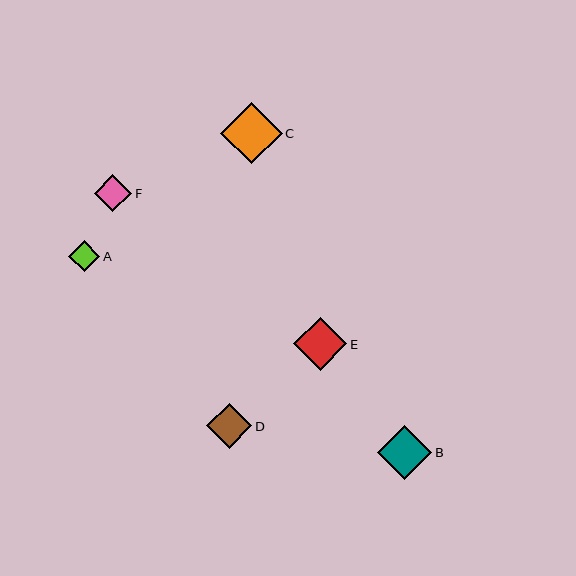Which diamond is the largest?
Diamond C is the largest with a size of approximately 61 pixels.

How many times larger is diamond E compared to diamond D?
Diamond E is approximately 1.2 times the size of diamond D.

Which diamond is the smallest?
Diamond A is the smallest with a size of approximately 31 pixels.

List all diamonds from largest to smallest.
From largest to smallest: C, B, E, D, F, A.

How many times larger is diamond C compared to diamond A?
Diamond C is approximately 2.0 times the size of diamond A.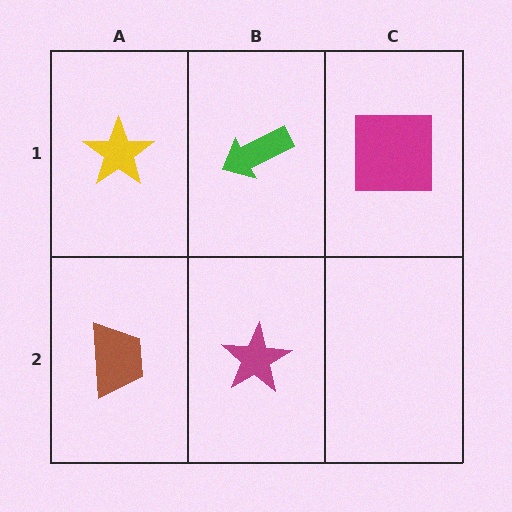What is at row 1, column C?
A magenta square.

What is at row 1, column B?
A green arrow.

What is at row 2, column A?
A brown trapezoid.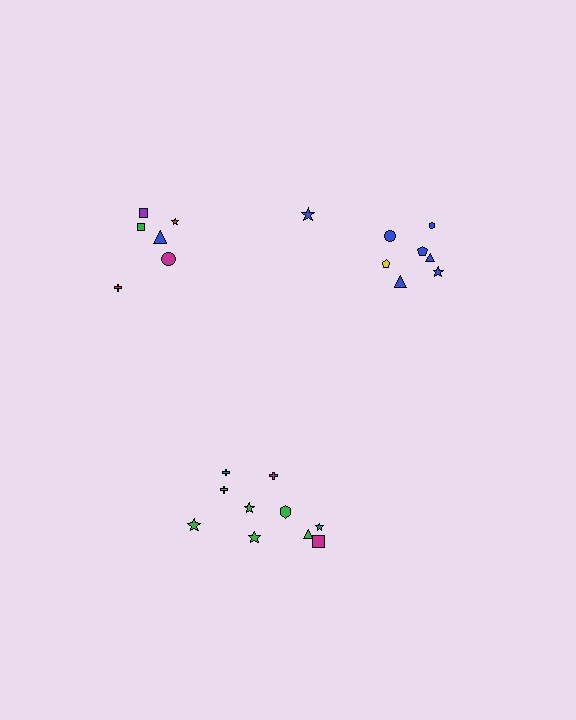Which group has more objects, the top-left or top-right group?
The top-right group.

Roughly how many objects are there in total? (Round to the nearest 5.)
Roughly 25 objects in total.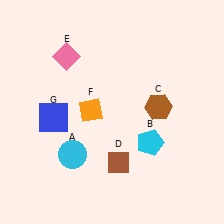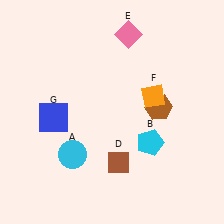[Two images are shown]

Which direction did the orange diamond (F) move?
The orange diamond (F) moved right.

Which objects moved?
The objects that moved are: the pink diamond (E), the orange diamond (F).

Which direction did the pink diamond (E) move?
The pink diamond (E) moved right.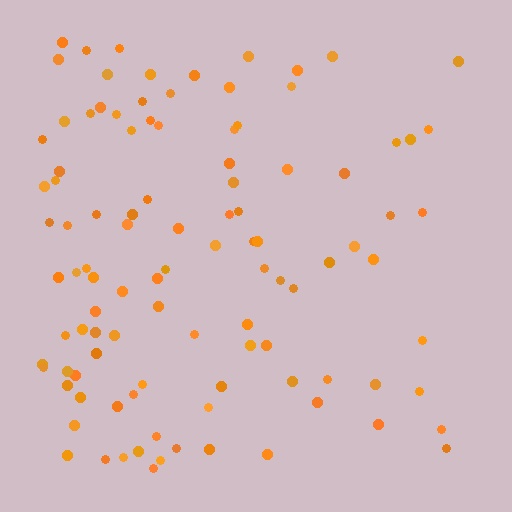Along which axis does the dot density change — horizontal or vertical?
Horizontal.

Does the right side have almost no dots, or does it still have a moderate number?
Still a moderate number, just noticeably fewer than the left.